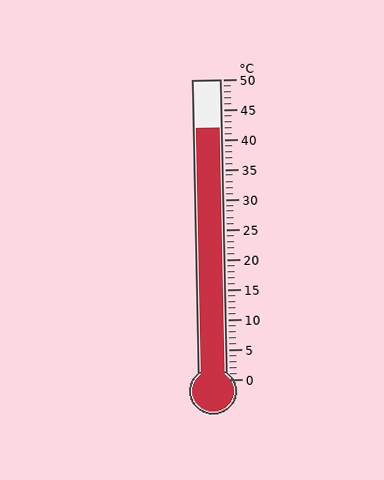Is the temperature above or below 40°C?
The temperature is above 40°C.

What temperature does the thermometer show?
The thermometer shows approximately 42°C.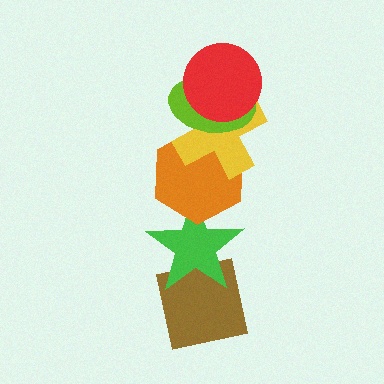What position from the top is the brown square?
The brown square is 6th from the top.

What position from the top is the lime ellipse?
The lime ellipse is 2nd from the top.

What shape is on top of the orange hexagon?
The yellow cross is on top of the orange hexagon.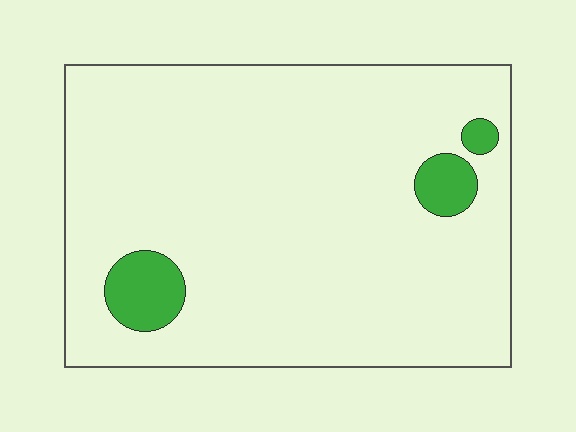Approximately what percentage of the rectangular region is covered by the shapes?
Approximately 5%.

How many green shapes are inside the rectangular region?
3.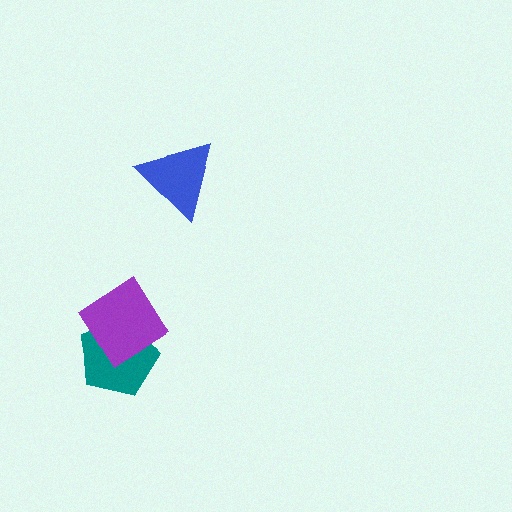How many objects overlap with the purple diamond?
1 object overlaps with the purple diamond.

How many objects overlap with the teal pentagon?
1 object overlaps with the teal pentagon.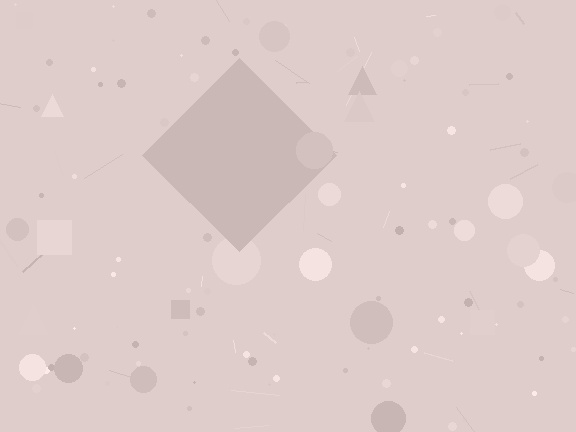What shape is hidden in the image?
A diamond is hidden in the image.